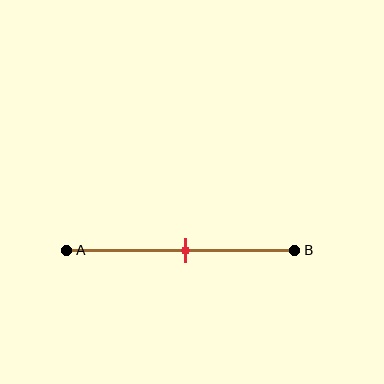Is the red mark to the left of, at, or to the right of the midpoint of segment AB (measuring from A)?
The red mark is approximately at the midpoint of segment AB.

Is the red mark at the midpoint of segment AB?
Yes, the mark is approximately at the midpoint.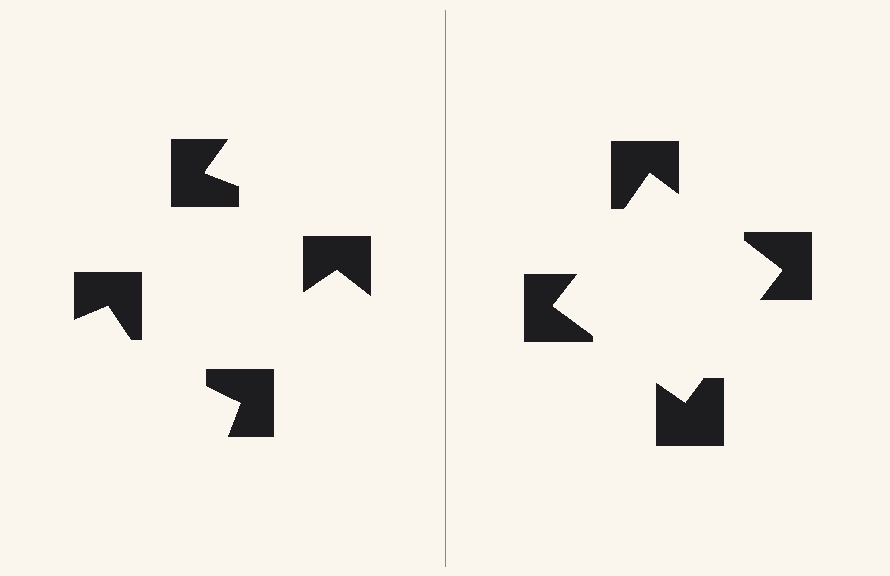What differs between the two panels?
The notched squares are positioned identically on both sides; only the wedge orientations differ. On the right they align to a square; on the left they are misaligned.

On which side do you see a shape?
An illusory square appears on the right side. On the left side the wedge cuts are rotated, so no coherent shape forms.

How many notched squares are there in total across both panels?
8 — 4 on each side.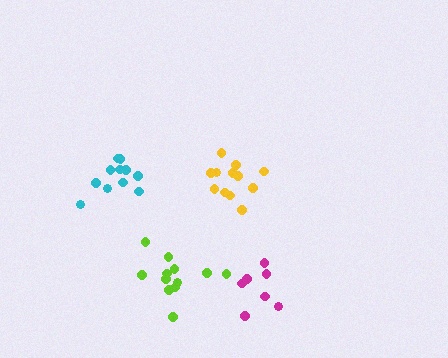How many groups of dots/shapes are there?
There are 4 groups.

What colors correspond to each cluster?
The clusters are colored: magenta, cyan, lime, yellow.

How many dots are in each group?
Group 1: 7 dots, Group 2: 11 dots, Group 3: 12 dots, Group 4: 12 dots (42 total).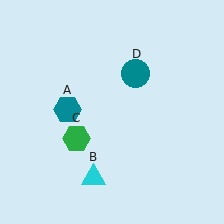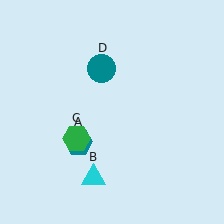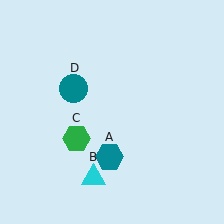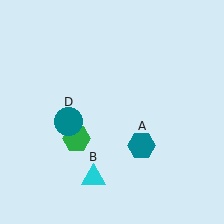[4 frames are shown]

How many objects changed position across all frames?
2 objects changed position: teal hexagon (object A), teal circle (object D).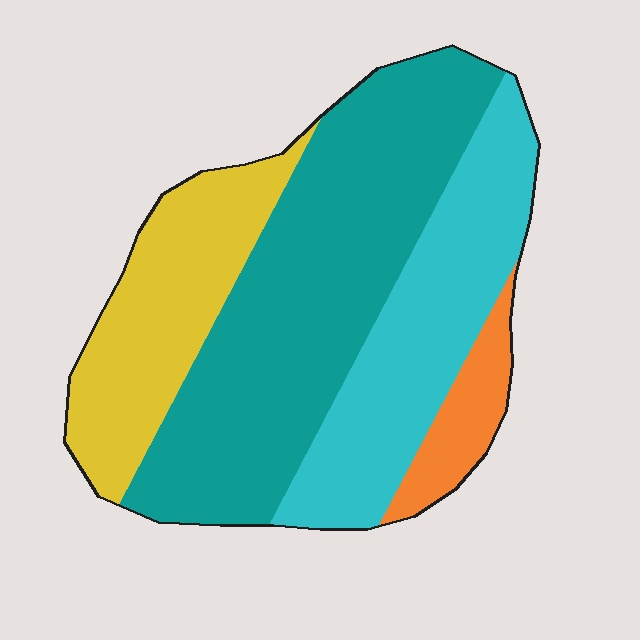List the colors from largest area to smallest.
From largest to smallest: teal, cyan, yellow, orange.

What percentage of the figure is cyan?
Cyan takes up between a sixth and a third of the figure.